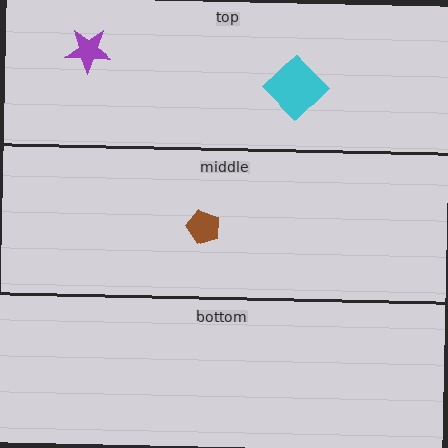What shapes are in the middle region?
The brown pentagon.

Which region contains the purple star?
The top region.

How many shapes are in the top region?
2.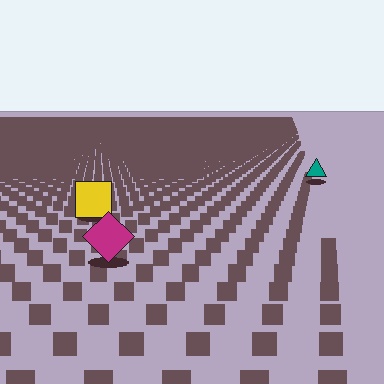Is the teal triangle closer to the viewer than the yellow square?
No. The yellow square is closer — you can tell from the texture gradient: the ground texture is coarser near it.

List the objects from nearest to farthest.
From nearest to farthest: the magenta diamond, the yellow square, the teal triangle.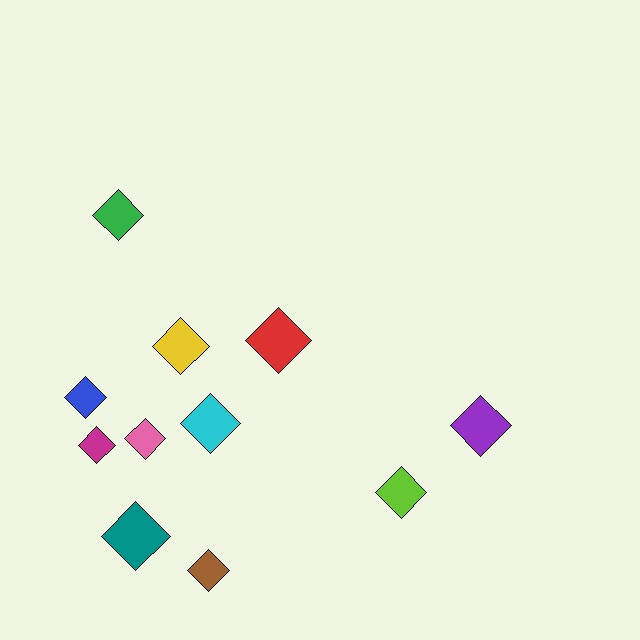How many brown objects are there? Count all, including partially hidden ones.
There is 1 brown object.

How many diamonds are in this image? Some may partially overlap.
There are 11 diamonds.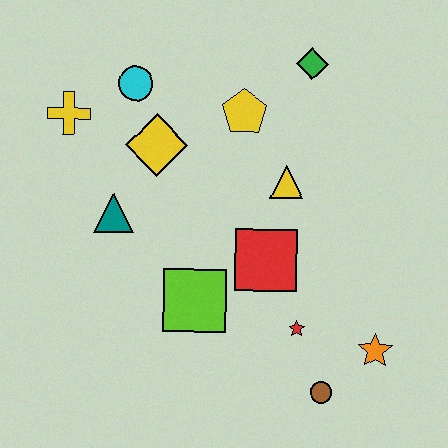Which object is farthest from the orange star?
The yellow cross is farthest from the orange star.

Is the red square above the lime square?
Yes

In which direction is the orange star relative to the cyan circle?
The orange star is below the cyan circle.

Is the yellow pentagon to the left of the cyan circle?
No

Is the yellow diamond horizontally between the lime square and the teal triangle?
Yes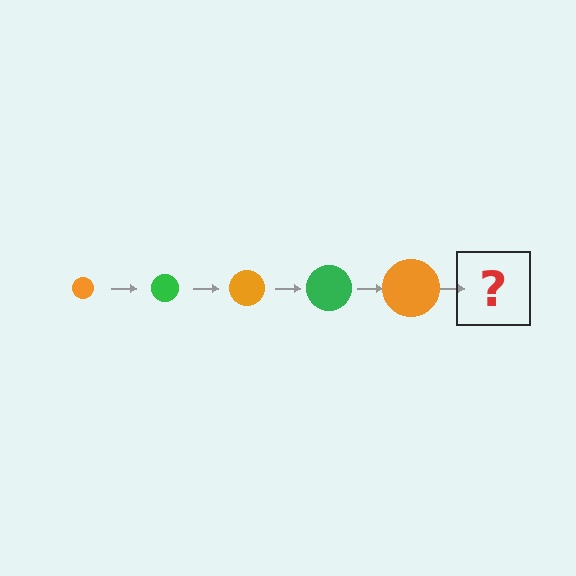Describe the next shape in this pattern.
It should be a green circle, larger than the previous one.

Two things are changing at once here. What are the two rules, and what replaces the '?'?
The two rules are that the circle grows larger each step and the color cycles through orange and green. The '?' should be a green circle, larger than the previous one.